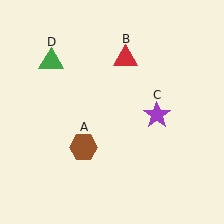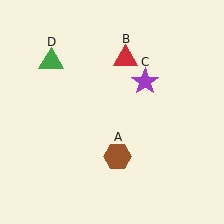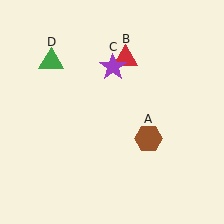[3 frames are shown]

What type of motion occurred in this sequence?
The brown hexagon (object A), purple star (object C) rotated counterclockwise around the center of the scene.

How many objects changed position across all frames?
2 objects changed position: brown hexagon (object A), purple star (object C).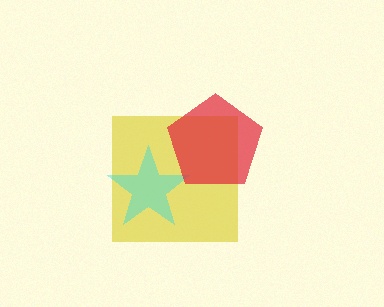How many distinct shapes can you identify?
There are 3 distinct shapes: a yellow square, a cyan star, a red pentagon.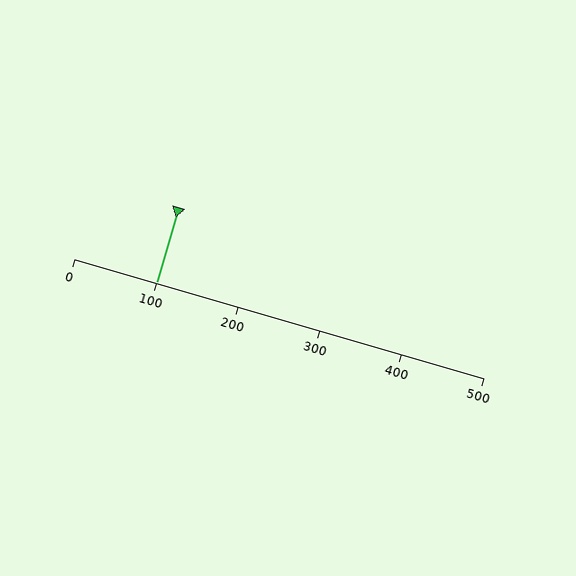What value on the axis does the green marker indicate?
The marker indicates approximately 100.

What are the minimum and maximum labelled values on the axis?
The axis runs from 0 to 500.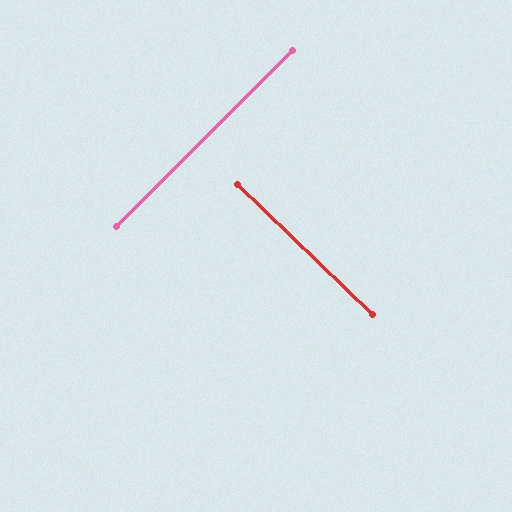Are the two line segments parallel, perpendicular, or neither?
Perpendicular — they meet at approximately 89°.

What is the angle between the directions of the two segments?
Approximately 89 degrees.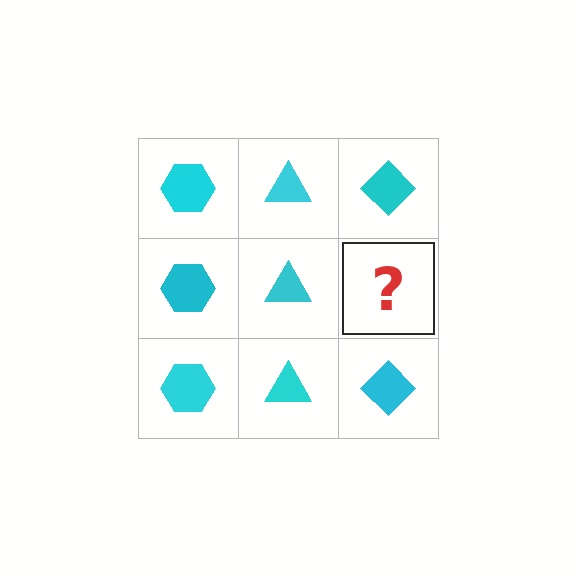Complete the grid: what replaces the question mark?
The question mark should be replaced with a cyan diamond.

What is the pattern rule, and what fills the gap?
The rule is that each column has a consistent shape. The gap should be filled with a cyan diamond.